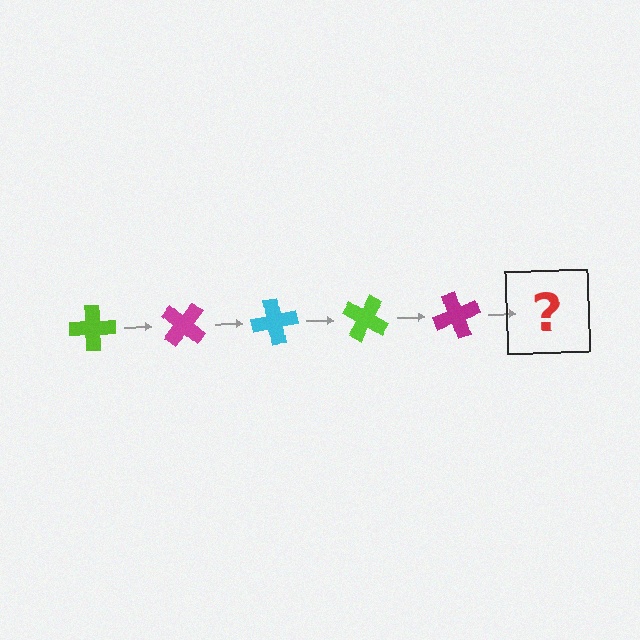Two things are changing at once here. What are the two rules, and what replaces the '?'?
The two rules are that it rotates 40 degrees each step and the color cycles through lime, magenta, and cyan. The '?' should be a cyan cross, rotated 200 degrees from the start.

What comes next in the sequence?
The next element should be a cyan cross, rotated 200 degrees from the start.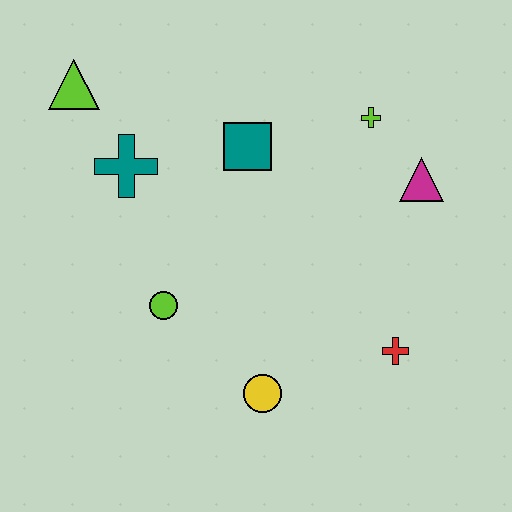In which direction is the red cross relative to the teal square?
The red cross is below the teal square.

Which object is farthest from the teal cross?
The red cross is farthest from the teal cross.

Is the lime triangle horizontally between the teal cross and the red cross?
No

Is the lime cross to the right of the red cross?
No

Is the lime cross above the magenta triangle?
Yes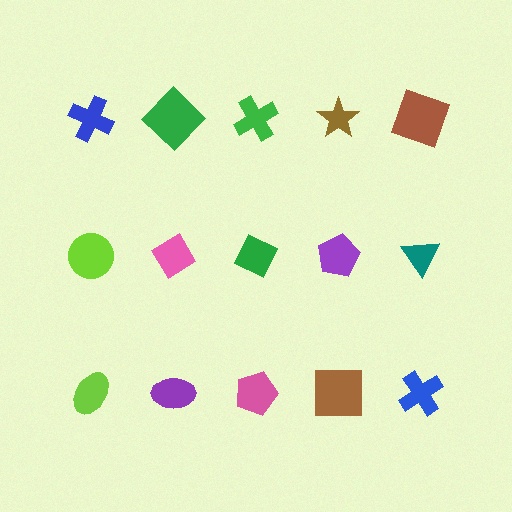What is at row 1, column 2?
A green diamond.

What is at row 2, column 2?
A pink diamond.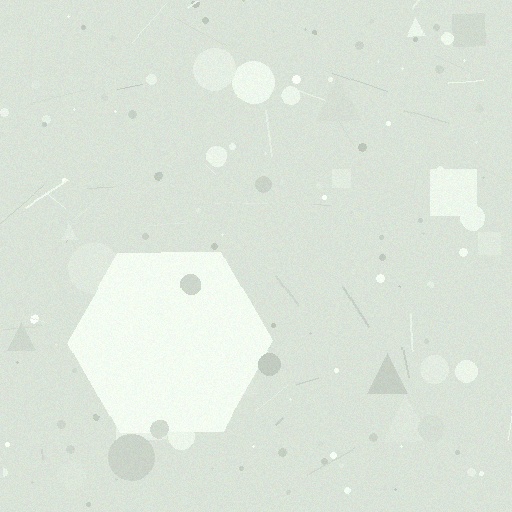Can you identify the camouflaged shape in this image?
The camouflaged shape is a hexagon.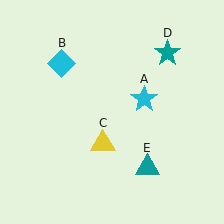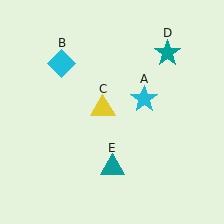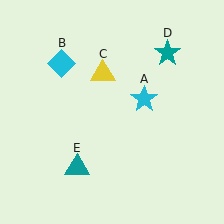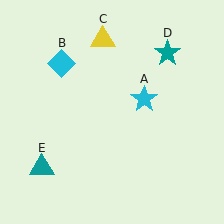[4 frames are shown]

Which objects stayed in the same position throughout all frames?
Cyan star (object A) and cyan diamond (object B) and teal star (object D) remained stationary.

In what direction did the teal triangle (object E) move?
The teal triangle (object E) moved left.